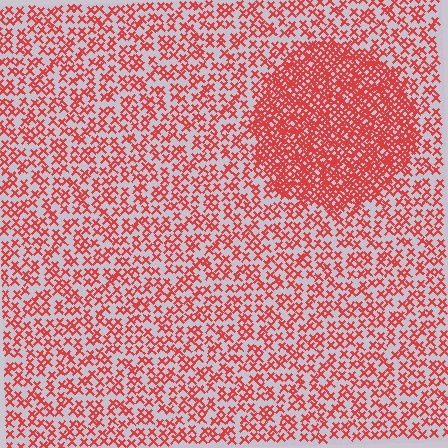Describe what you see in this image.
The image contains small red elements arranged at two different densities. A circle-shaped region is visible where the elements are more densely packed than the surrounding area.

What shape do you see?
I see a circle.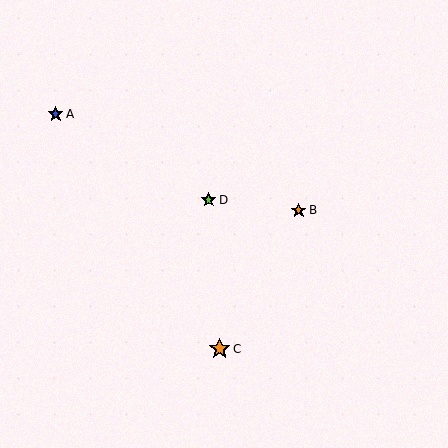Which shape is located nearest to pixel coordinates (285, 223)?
The orange star (labeled B) at (299, 210) is nearest to that location.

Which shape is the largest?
The orange star (labeled C) is the largest.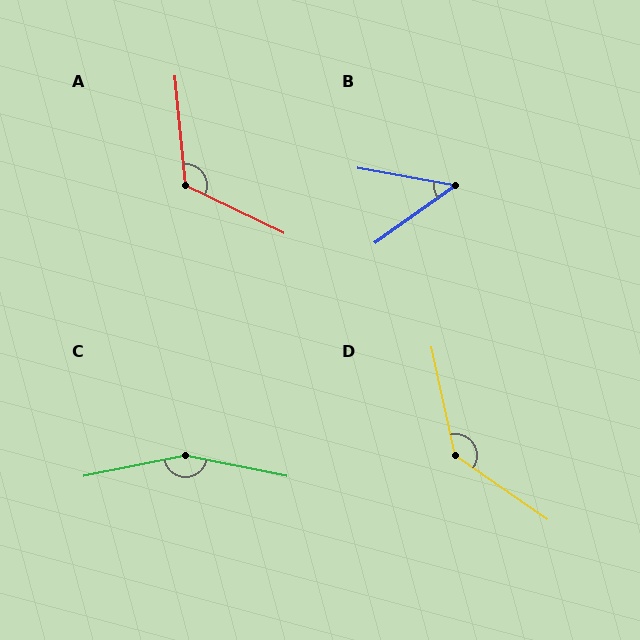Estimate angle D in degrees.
Approximately 137 degrees.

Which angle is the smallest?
B, at approximately 46 degrees.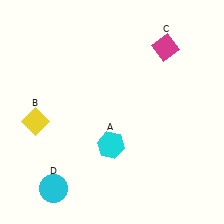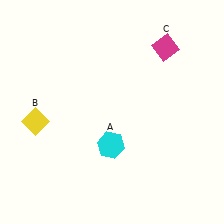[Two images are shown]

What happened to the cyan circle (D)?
The cyan circle (D) was removed in Image 2. It was in the bottom-left area of Image 1.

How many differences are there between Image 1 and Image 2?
There is 1 difference between the two images.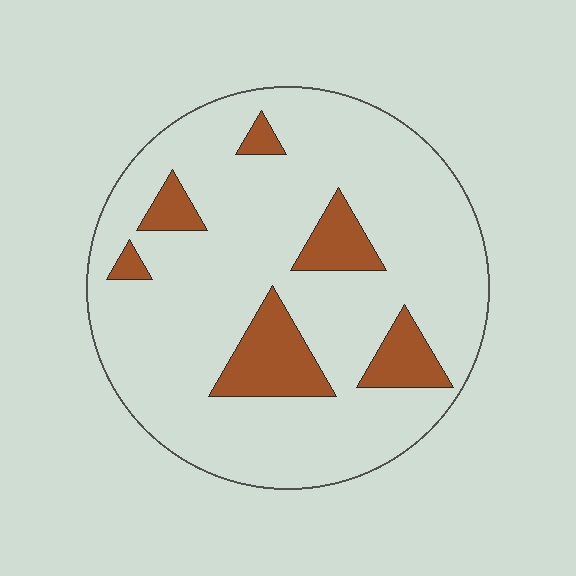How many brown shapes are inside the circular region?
6.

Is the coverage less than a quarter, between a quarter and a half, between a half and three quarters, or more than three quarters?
Less than a quarter.